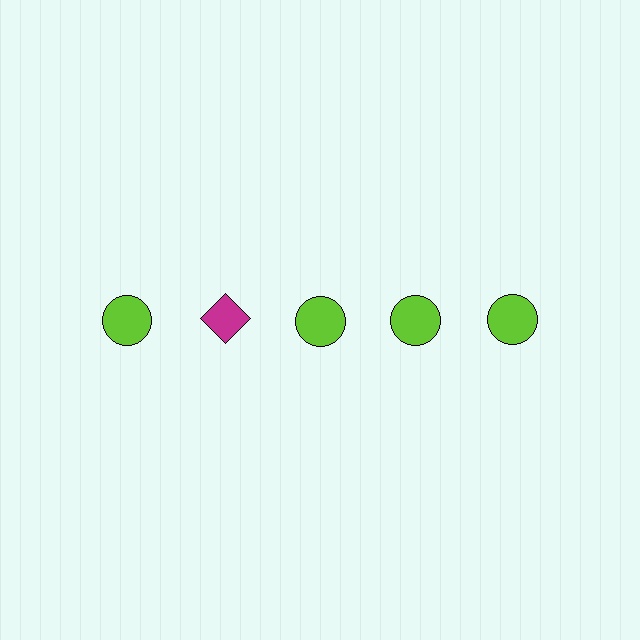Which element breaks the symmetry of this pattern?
The magenta diamond in the top row, second from left column breaks the symmetry. All other shapes are lime circles.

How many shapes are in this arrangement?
There are 5 shapes arranged in a grid pattern.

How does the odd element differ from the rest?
It differs in both color (magenta instead of lime) and shape (diamond instead of circle).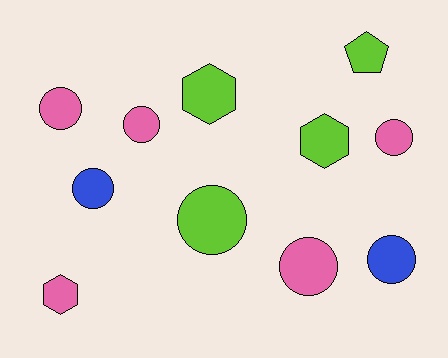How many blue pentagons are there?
There are no blue pentagons.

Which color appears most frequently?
Pink, with 5 objects.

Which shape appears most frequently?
Circle, with 7 objects.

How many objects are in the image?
There are 11 objects.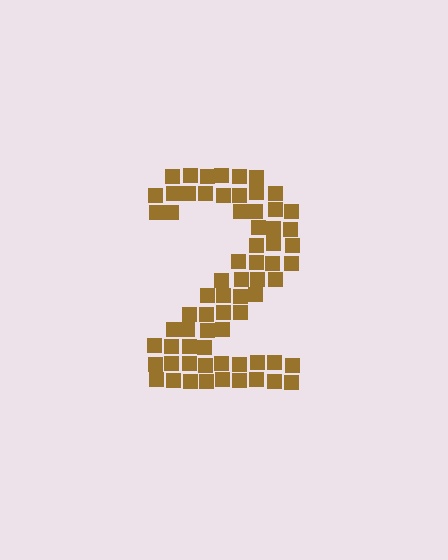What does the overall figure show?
The overall figure shows the digit 2.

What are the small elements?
The small elements are squares.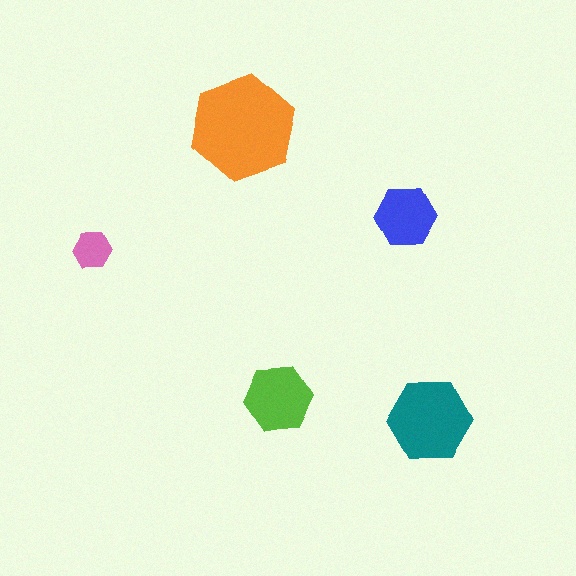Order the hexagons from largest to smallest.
the orange one, the teal one, the lime one, the blue one, the pink one.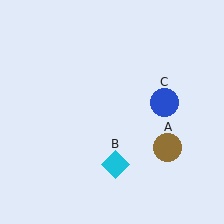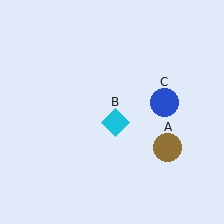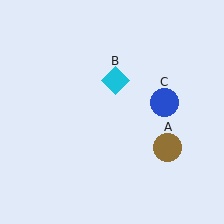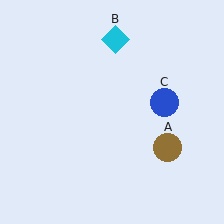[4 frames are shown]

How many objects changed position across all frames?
1 object changed position: cyan diamond (object B).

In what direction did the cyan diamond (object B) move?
The cyan diamond (object B) moved up.